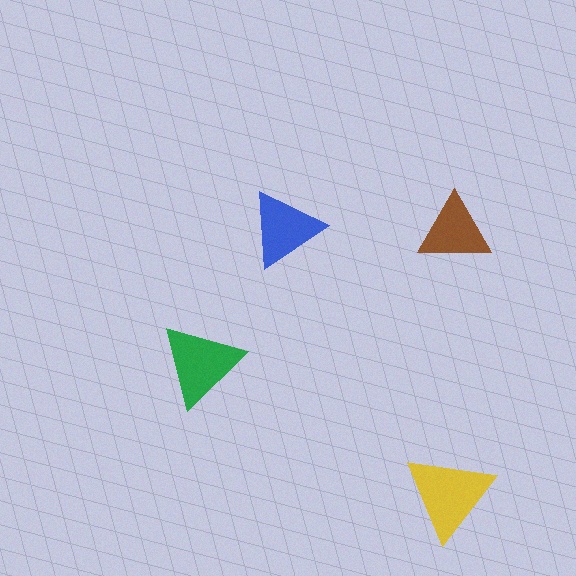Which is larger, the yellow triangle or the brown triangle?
The yellow one.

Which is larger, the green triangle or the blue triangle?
The green one.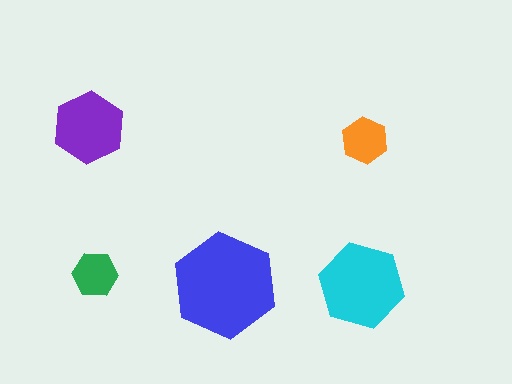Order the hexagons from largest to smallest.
the blue one, the cyan one, the purple one, the orange one, the green one.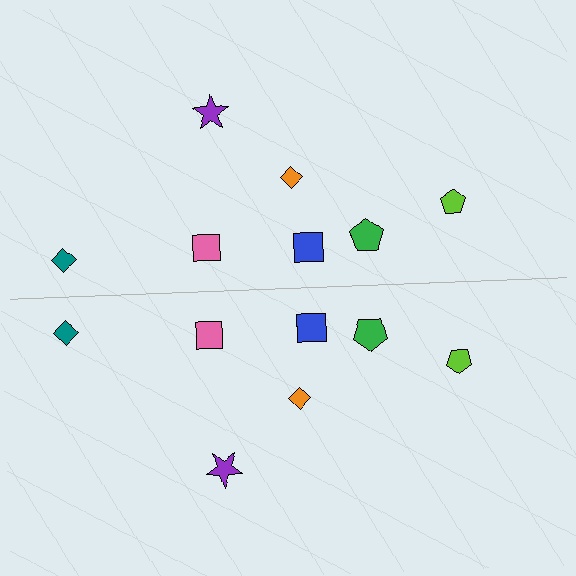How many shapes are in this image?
There are 14 shapes in this image.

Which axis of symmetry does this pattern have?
The pattern has a horizontal axis of symmetry running through the center of the image.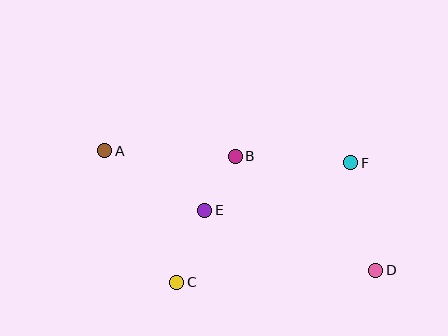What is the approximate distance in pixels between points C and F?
The distance between C and F is approximately 211 pixels.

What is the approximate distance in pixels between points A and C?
The distance between A and C is approximately 150 pixels.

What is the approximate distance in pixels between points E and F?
The distance between E and F is approximately 154 pixels.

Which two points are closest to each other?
Points B and E are closest to each other.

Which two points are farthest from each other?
Points A and D are farthest from each other.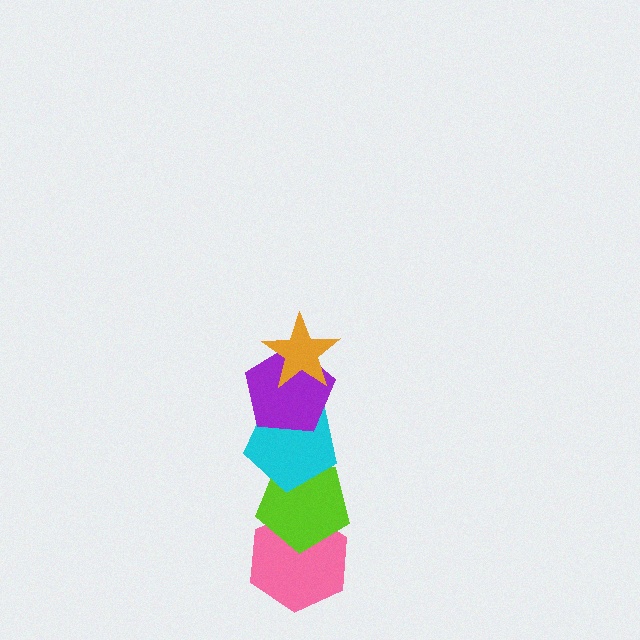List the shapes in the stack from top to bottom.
From top to bottom: the orange star, the purple pentagon, the cyan pentagon, the lime pentagon, the pink hexagon.